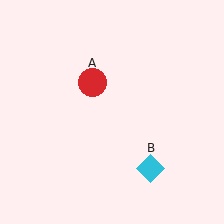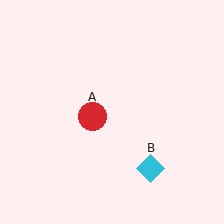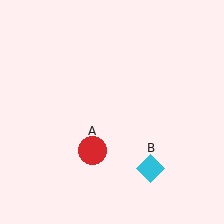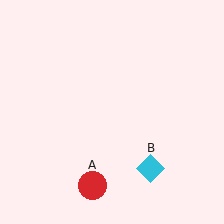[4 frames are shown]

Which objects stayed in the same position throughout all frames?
Cyan diamond (object B) remained stationary.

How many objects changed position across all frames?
1 object changed position: red circle (object A).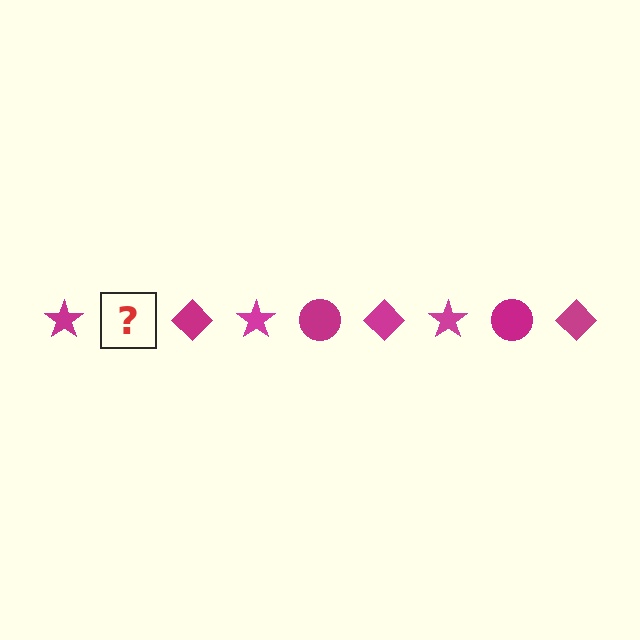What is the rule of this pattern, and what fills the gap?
The rule is that the pattern cycles through star, circle, diamond shapes in magenta. The gap should be filled with a magenta circle.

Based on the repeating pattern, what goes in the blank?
The blank should be a magenta circle.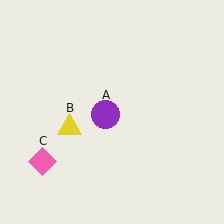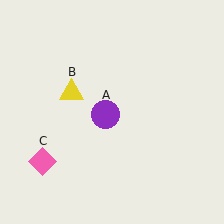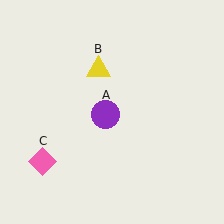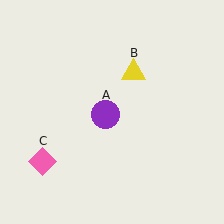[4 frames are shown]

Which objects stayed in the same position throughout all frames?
Purple circle (object A) and pink diamond (object C) remained stationary.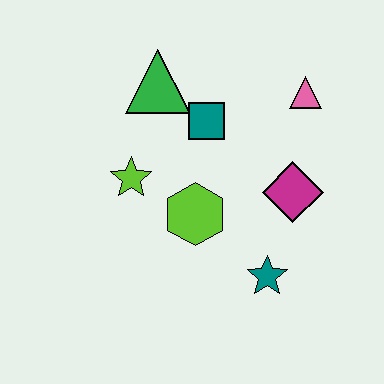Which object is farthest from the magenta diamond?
The green triangle is farthest from the magenta diamond.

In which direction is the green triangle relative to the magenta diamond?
The green triangle is to the left of the magenta diamond.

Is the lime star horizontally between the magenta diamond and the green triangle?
No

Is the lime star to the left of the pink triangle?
Yes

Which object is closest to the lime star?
The lime hexagon is closest to the lime star.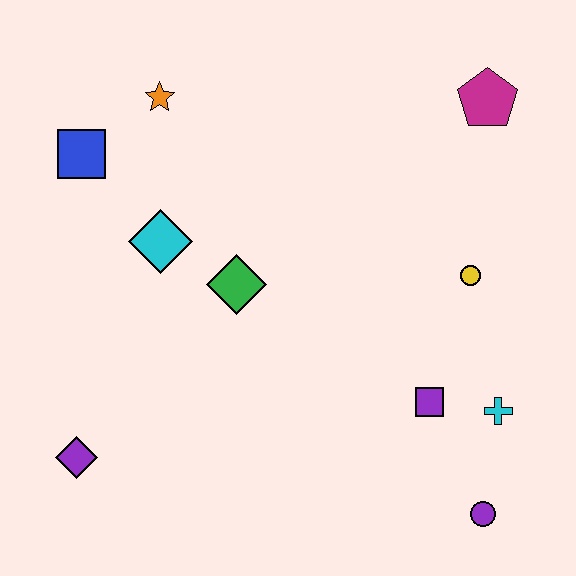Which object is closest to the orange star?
The blue square is closest to the orange star.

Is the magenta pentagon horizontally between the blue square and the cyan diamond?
No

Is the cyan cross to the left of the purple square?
No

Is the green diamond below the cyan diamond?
Yes